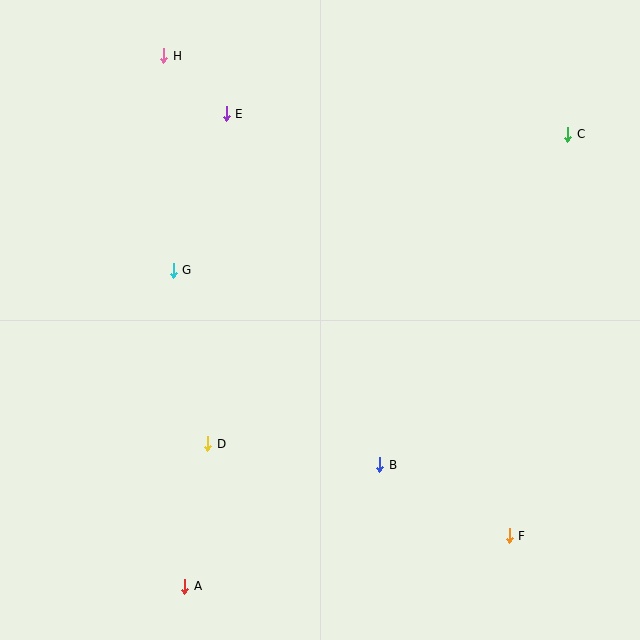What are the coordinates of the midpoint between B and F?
The midpoint between B and F is at (445, 500).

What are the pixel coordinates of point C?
Point C is at (568, 134).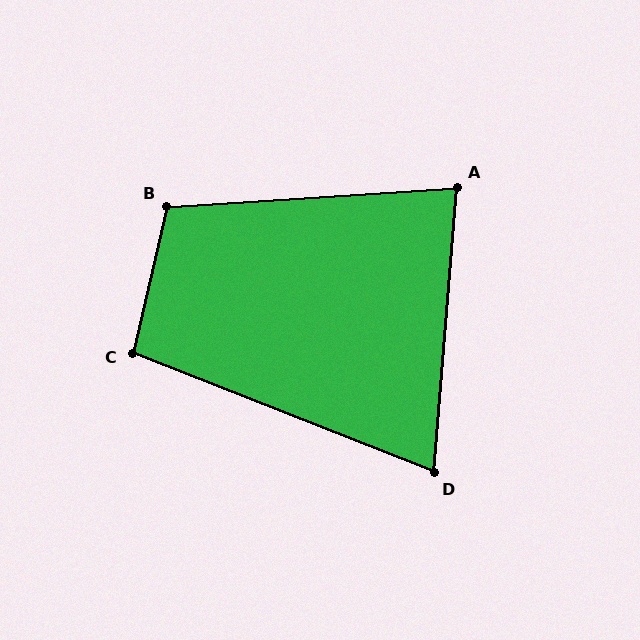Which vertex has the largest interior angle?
B, at approximately 107 degrees.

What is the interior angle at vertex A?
Approximately 82 degrees (acute).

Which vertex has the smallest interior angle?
D, at approximately 73 degrees.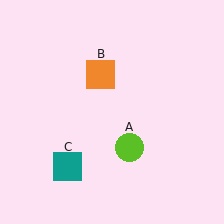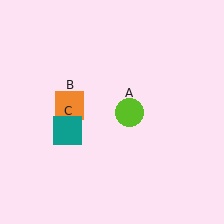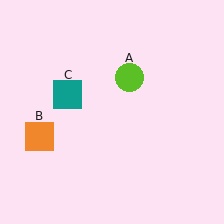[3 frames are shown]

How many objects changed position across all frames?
3 objects changed position: lime circle (object A), orange square (object B), teal square (object C).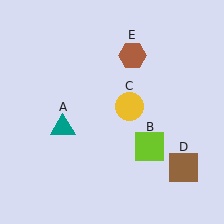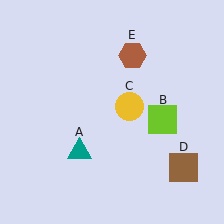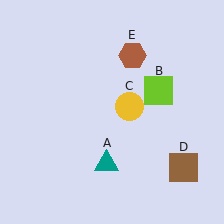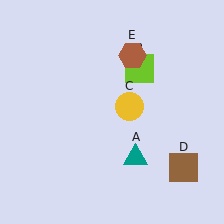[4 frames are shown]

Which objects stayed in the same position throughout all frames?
Yellow circle (object C) and brown square (object D) and brown hexagon (object E) remained stationary.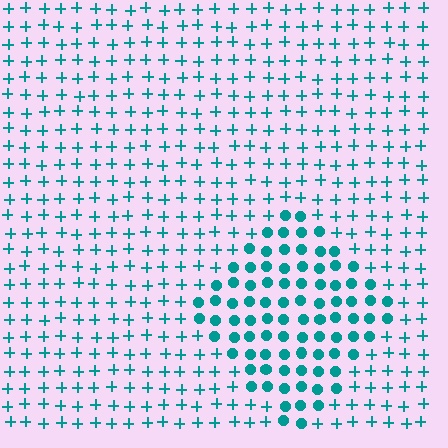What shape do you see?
I see a diamond.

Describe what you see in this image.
The image is filled with small teal elements arranged in a uniform grid. A diamond-shaped region contains circles, while the surrounding area contains plus signs. The boundary is defined purely by the change in element shape.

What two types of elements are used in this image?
The image uses circles inside the diamond region and plus signs outside it.